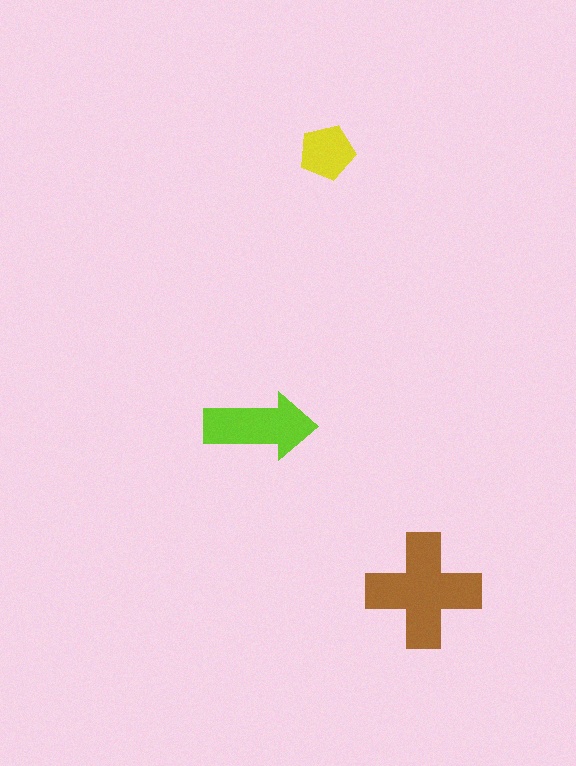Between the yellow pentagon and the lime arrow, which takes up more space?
The lime arrow.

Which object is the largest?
The brown cross.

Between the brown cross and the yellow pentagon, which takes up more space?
The brown cross.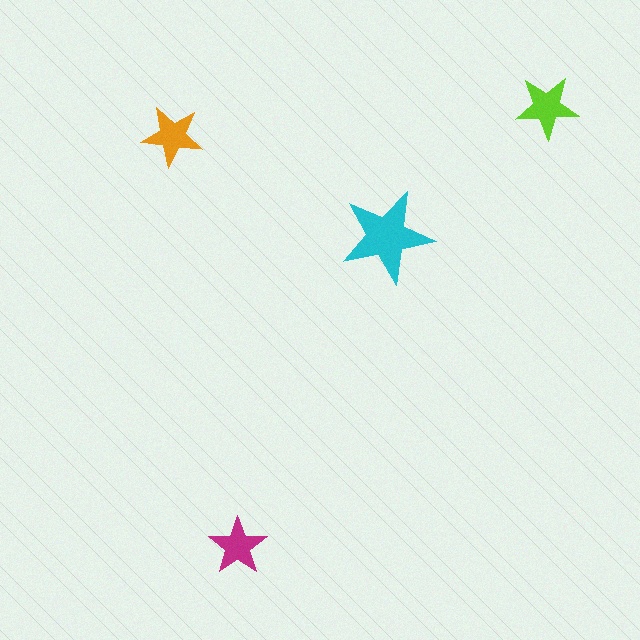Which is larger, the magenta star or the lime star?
The lime one.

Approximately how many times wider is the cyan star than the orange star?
About 1.5 times wider.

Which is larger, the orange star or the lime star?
The lime one.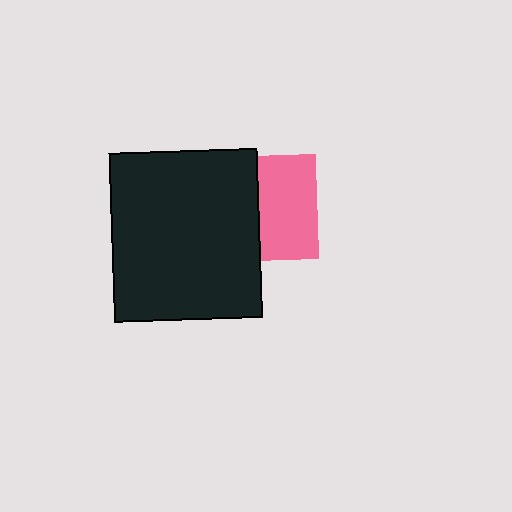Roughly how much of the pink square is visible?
About half of it is visible (roughly 55%).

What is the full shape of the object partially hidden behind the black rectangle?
The partially hidden object is a pink square.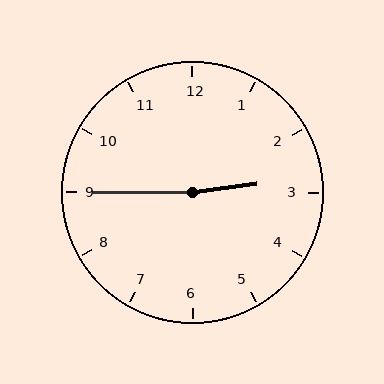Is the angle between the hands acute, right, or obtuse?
It is obtuse.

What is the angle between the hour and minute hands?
Approximately 172 degrees.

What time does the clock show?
2:45.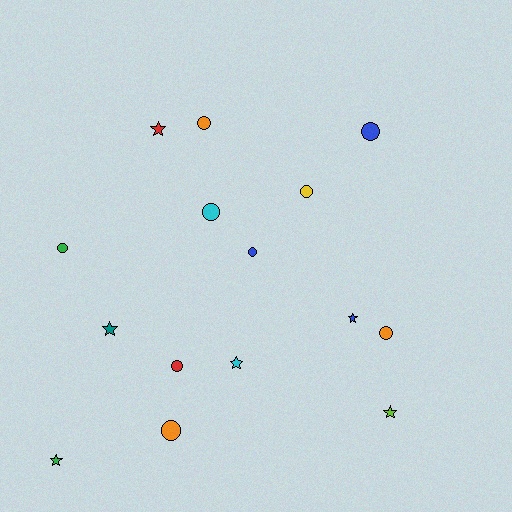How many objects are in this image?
There are 15 objects.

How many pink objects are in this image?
There are no pink objects.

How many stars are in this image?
There are 6 stars.